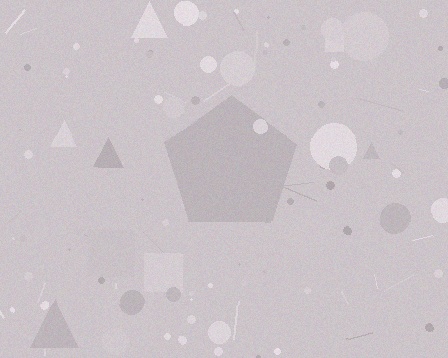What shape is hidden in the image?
A pentagon is hidden in the image.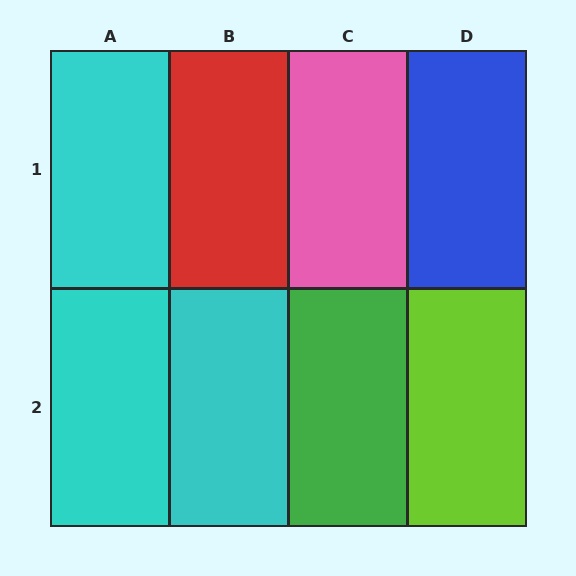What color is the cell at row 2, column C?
Green.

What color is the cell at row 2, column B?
Cyan.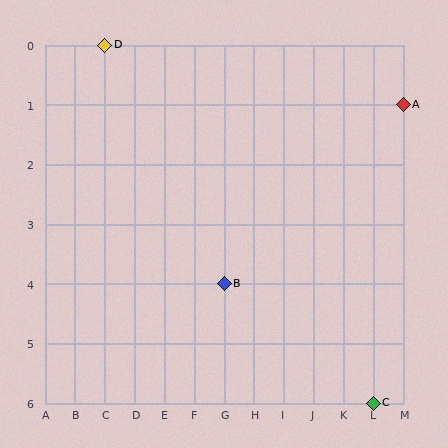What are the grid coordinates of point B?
Point B is at grid coordinates (G, 4).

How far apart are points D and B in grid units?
Points D and B are 4 columns and 4 rows apart (about 5.7 grid units diagonally).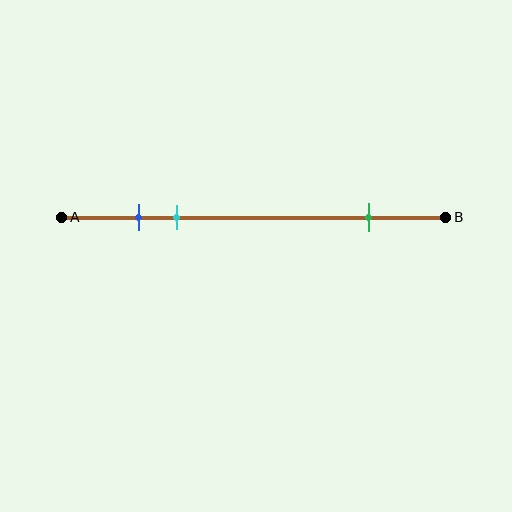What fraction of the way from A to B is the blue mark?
The blue mark is approximately 20% (0.2) of the way from A to B.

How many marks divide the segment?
There are 3 marks dividing the segment.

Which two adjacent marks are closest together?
The blue and cyan marks are the closest adjacent pair.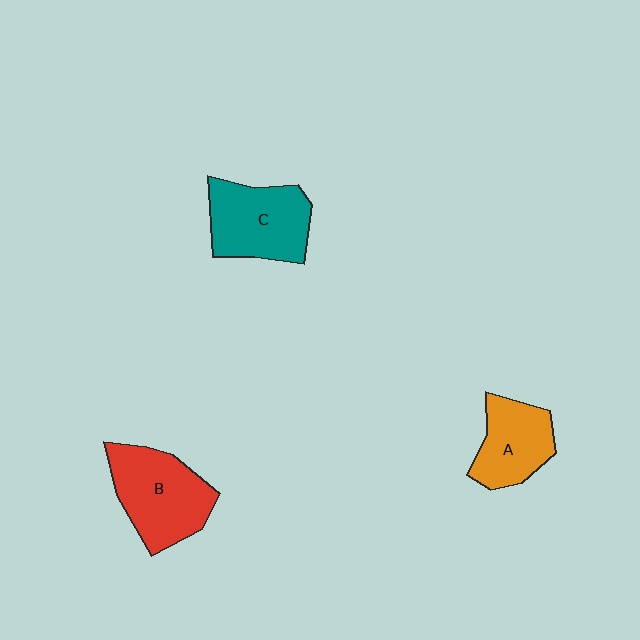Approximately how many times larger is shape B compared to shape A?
Approximately 1.4 times.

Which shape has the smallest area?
Shape A (orange).